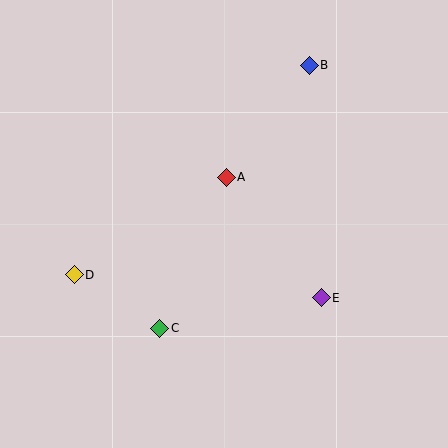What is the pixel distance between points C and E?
The distance between C and E is 164 pixels.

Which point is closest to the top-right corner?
Point B is closest to the top-right corner.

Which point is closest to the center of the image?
Point A at (226, 177) is closest to the center.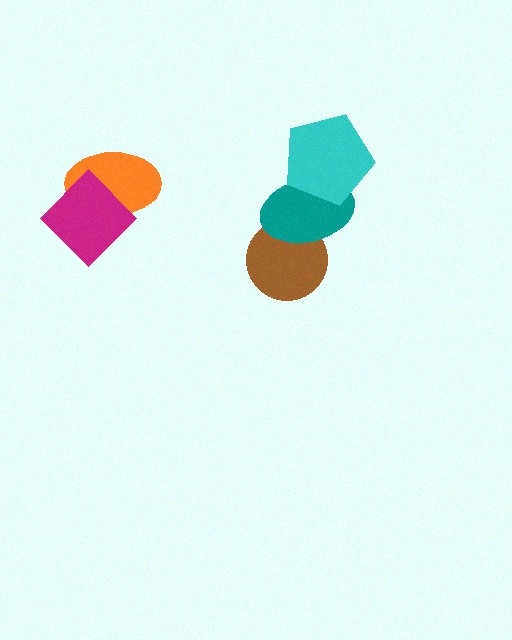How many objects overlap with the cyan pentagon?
1 object overlaps with the cyan pentagon.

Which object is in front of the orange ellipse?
The magenta diamond is in front of the orange ellipse.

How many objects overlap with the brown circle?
1 object overlaps with the brown circle.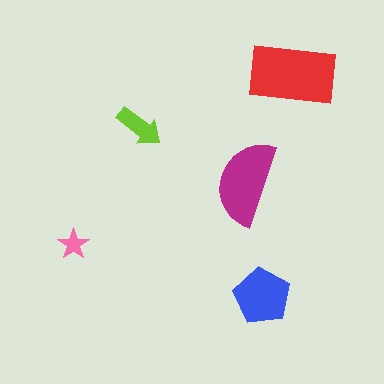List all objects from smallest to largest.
The pink star, the lime arrow, the blue pentagon, the magenta semicircle, the red rectangle.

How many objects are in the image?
There are 5 objects in the image.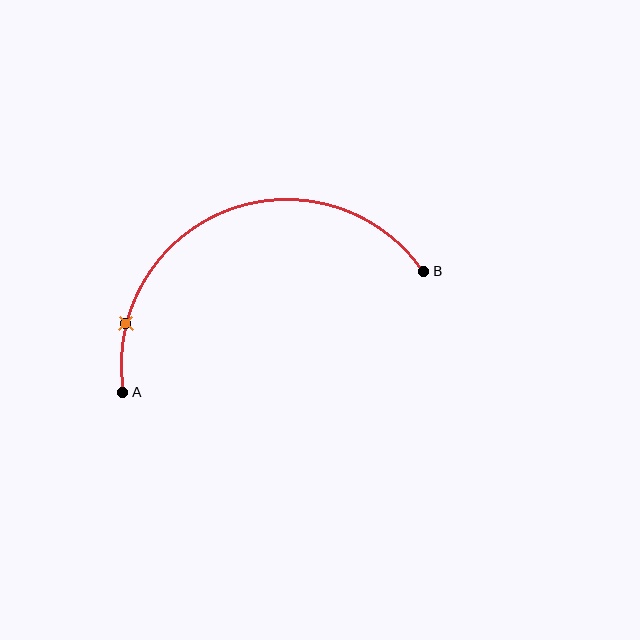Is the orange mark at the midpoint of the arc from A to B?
No. The orange mark lies on the arc but is closer to endpoint A. The arc midpoint would be at the point on the curve equidistant along the arc from both A and B.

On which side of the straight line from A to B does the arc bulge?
The arc bulges above the straight line connecting A and B.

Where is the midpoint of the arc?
The arc midpoint is the point on the curve farthest from the straight line joining A and B. It sits above that line.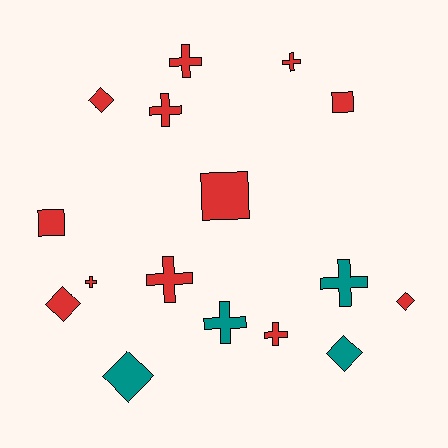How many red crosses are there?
There are 6 red crosses.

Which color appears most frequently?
Red, with 12 objects.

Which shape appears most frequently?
Cross, with 8 objects.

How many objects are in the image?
There are 16 objects.